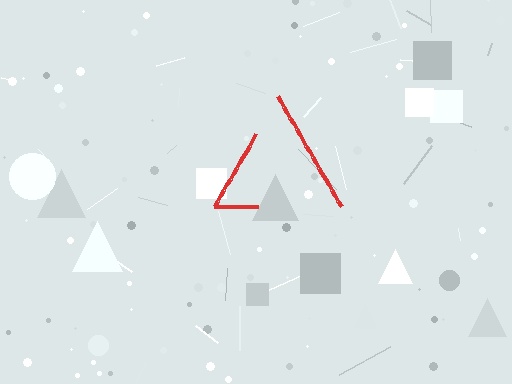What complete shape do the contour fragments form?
The contour fragments form a triangle.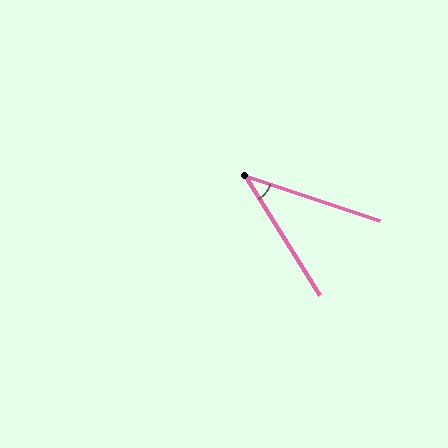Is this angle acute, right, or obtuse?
It is acute.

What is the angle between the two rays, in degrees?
Approximately 39 degrees.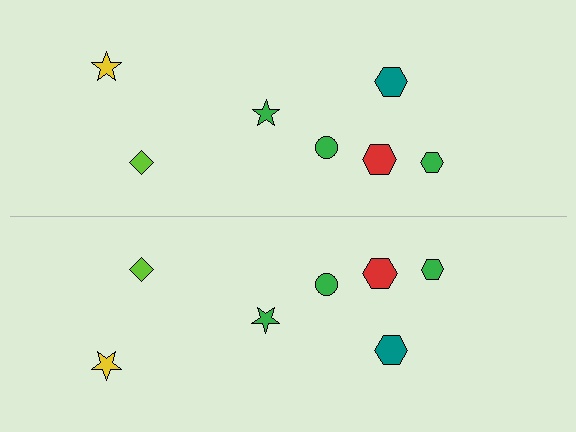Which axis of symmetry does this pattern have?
The pattern has a horizontal axis of symmetry running through the center of the image.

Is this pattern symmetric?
Yes, this pattern has bilateral (reflection) symmetry.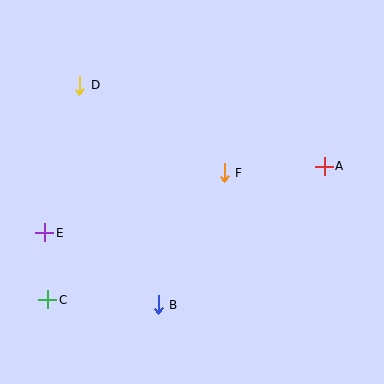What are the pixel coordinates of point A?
Point A is at (324, 166).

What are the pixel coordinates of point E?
Point E is at (45, 233).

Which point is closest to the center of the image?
Point F at (224, 173) is closest to the center.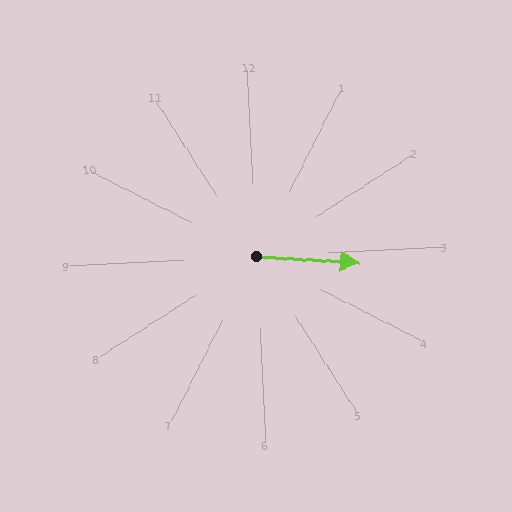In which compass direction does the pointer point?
East.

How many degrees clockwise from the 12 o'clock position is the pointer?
Approximately 97 degrees.